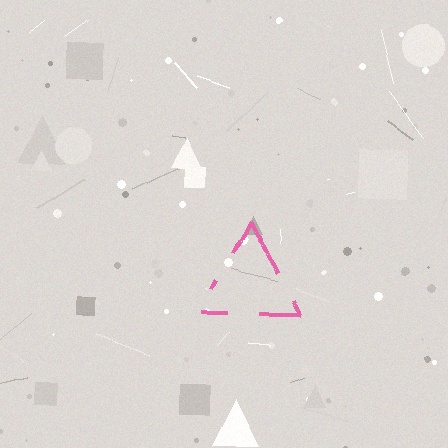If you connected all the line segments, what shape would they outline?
They would outline a triangle.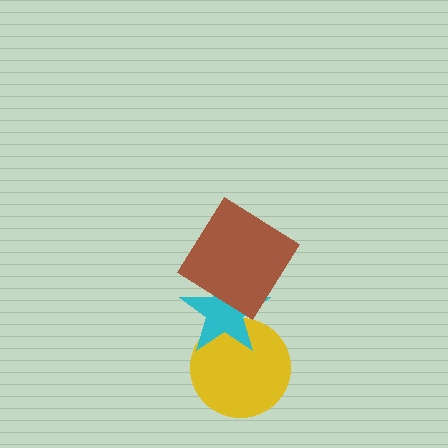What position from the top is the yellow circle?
The yellow circle is 3rd from the top.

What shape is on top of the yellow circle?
The cyan star is on top of the yellow circle.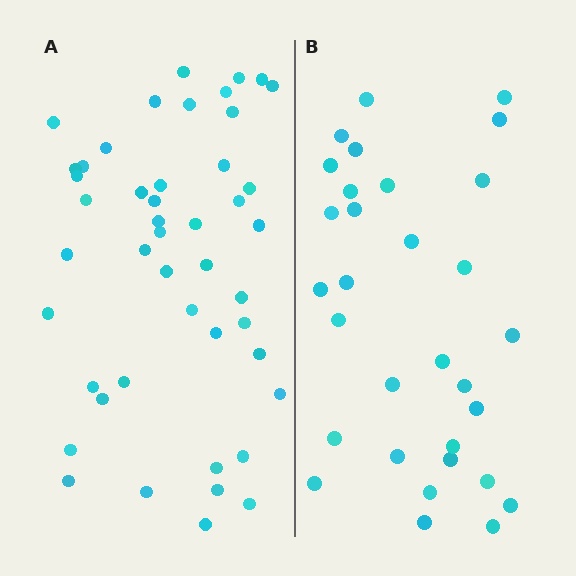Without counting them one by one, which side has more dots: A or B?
Region A (the left region) has more dots.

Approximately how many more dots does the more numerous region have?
Region A has approximately 15 more dots than region B.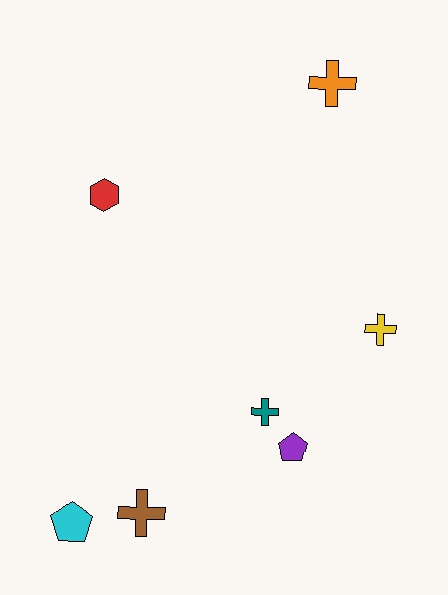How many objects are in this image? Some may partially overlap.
There are 7 objects.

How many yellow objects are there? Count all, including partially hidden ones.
There is 1 yellow object.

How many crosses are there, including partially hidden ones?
There are 4 crosses.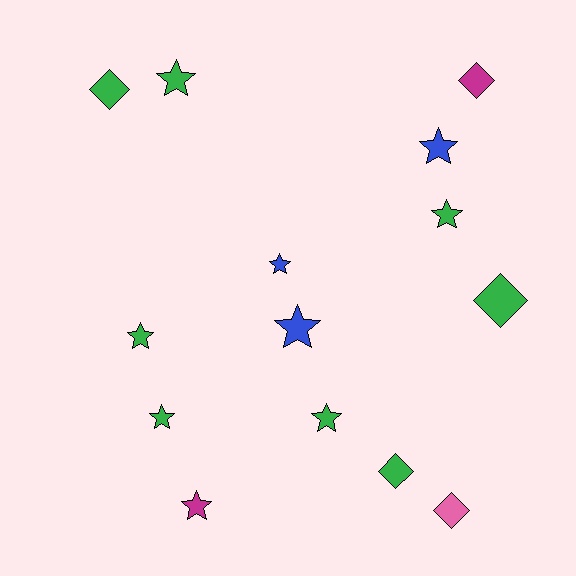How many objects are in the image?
There are 14 objects.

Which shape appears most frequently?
Star, with 9 objects.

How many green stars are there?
There are 5 green stars.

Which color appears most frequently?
Green, with 8 objects.